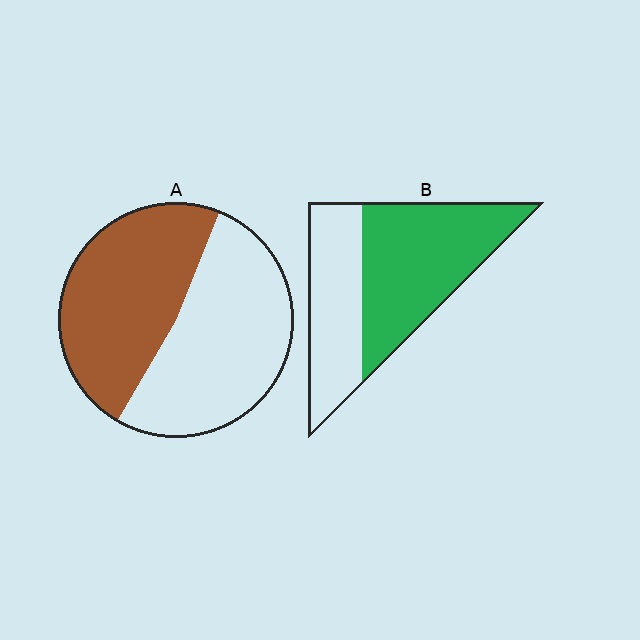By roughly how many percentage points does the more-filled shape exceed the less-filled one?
By roughly 10 percentage points (B over A).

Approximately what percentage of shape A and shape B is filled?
A is approximately 50% and B is approximately 60%.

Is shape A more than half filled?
Roughly half.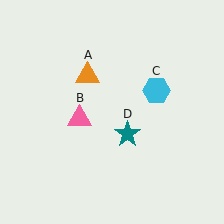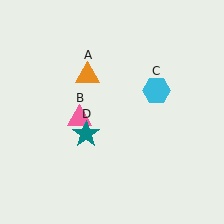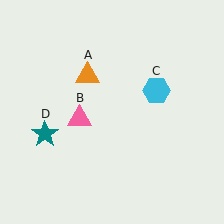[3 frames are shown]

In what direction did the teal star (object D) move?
The teal star (object D) moved left.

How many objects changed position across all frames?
1 object changed position: teal star (object D).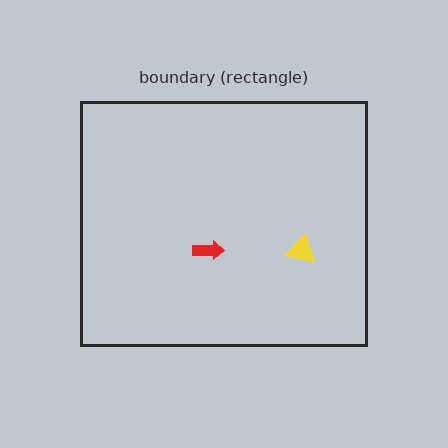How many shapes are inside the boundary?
2 inside, 0 outside.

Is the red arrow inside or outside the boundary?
Inside.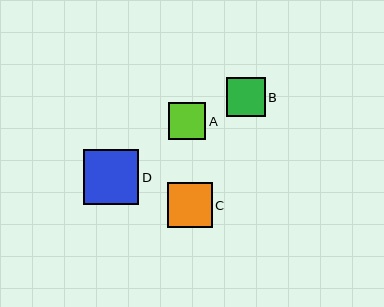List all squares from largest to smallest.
From largest to smallest: D, C, B, A.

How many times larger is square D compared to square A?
Square D is approximately 1.5 times the size of square A.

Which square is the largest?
Square D is the largest with a size of approximately 56 pixels.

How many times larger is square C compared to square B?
Square C is approximately 1.2 times the size of square B.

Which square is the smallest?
Square A is the smallest with a size of approximately 37 pixels.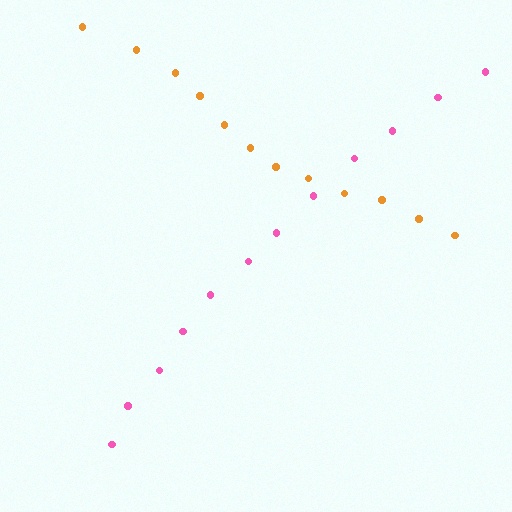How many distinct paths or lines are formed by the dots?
There are 2 distinct paths.